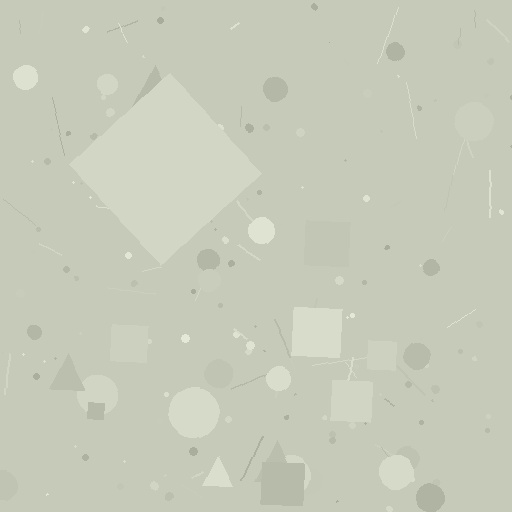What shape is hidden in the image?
A diamond is hidden in the image.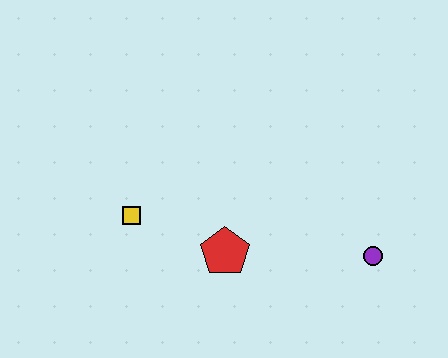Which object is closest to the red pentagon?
The yellow square is closest to the red pentagon.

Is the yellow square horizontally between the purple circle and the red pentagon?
No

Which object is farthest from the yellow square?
The purple circle is farthest from the yellow square.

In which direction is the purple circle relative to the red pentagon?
The purple circle is to the right of the red pentagon.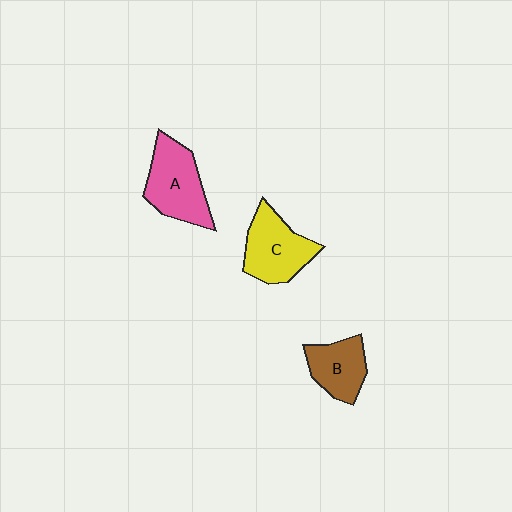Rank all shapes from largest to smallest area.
From largest to smallest: A (pink), C (yellow), B (brown).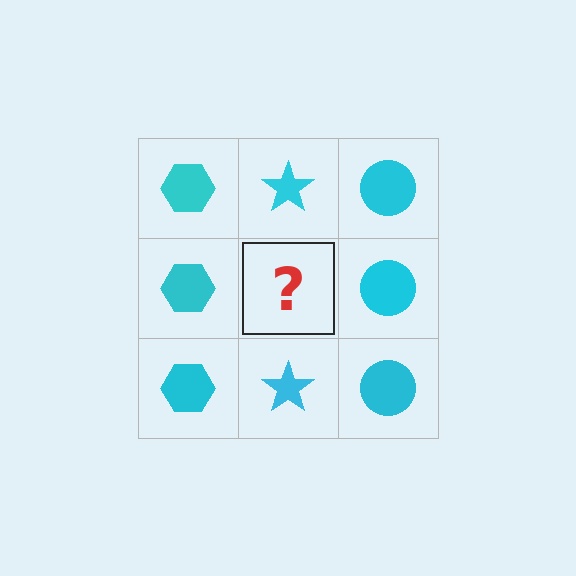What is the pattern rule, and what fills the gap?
The rule is that each column has a consistent shape. The gap should be filled with a cyan star.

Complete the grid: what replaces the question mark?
The question mark should be replaced with a cyan star.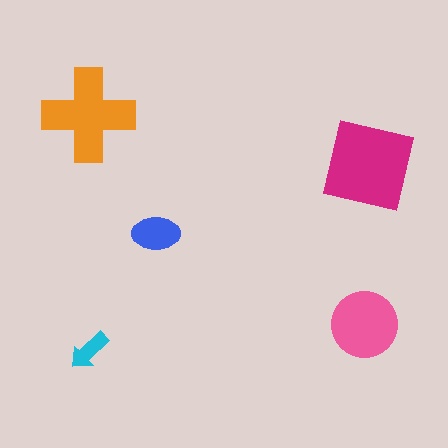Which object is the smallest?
The cyan arrow.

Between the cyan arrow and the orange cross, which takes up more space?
The orange cross.